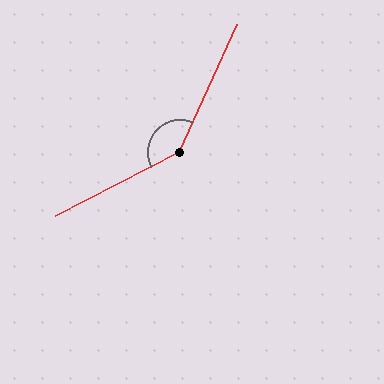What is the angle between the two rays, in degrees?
Approximately 142 degrees.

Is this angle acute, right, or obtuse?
It is obtuse.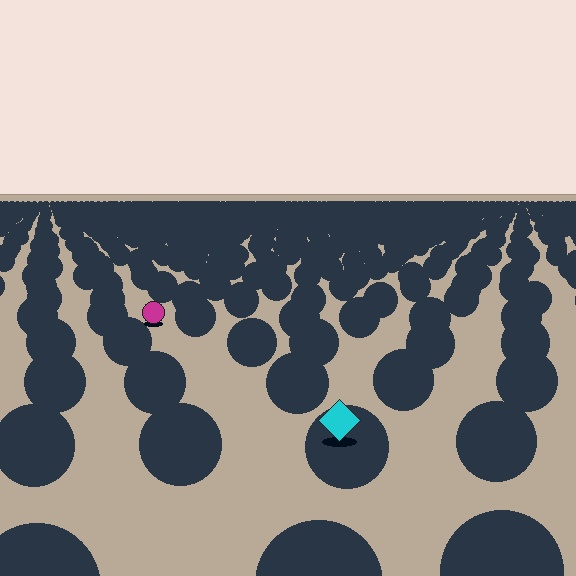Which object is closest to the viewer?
The cyan diamond is closest. The texture marks near it are larger and more spread out.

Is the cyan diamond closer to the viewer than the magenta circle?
Yes. The cyan diamond is closer — you can tell from the texture gradient: the ground texture is coarser near it.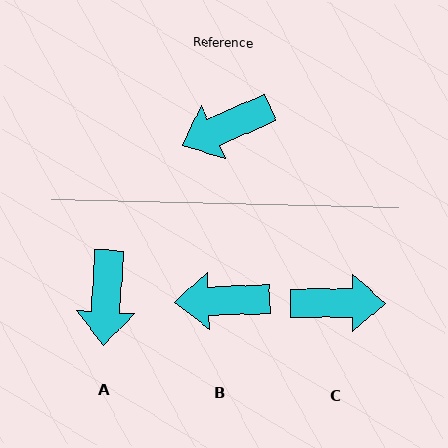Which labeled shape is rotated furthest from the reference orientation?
C, about 156 degrees away.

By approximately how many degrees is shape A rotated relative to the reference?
Approximately 63 degrees counter-clockwise.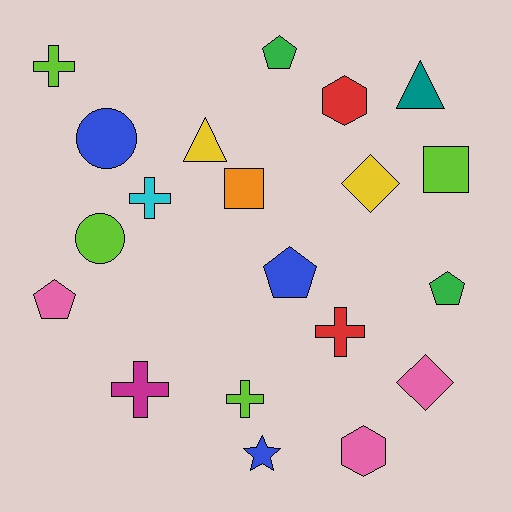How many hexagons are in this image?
There are 2 hexagons.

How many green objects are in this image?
There are 2 green objects.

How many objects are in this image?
There are 20 objects.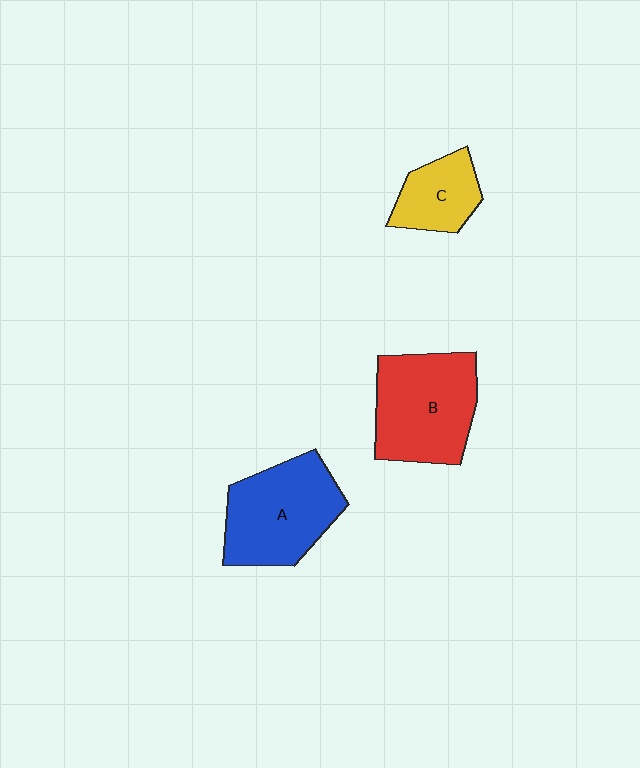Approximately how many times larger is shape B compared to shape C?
Approximately 1.9 times.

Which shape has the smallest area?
Shape C (yellow).